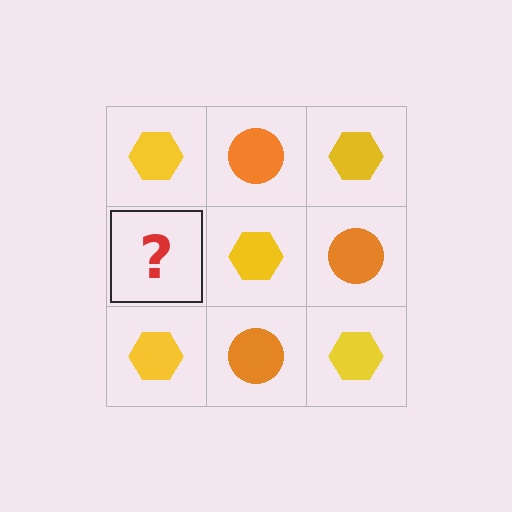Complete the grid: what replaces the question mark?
The question mark should be replaced with an orange circle.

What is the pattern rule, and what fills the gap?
The rule is that it alternates yellow hexagon and orange circle in a checkerboard pattern. The gap should be filled with an orange circle.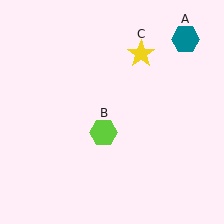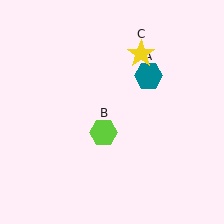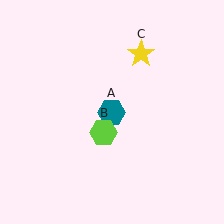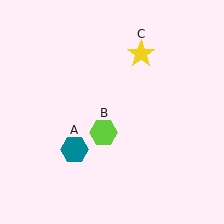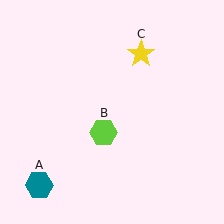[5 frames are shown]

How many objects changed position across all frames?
1 object changed position: teal hexagon (object A).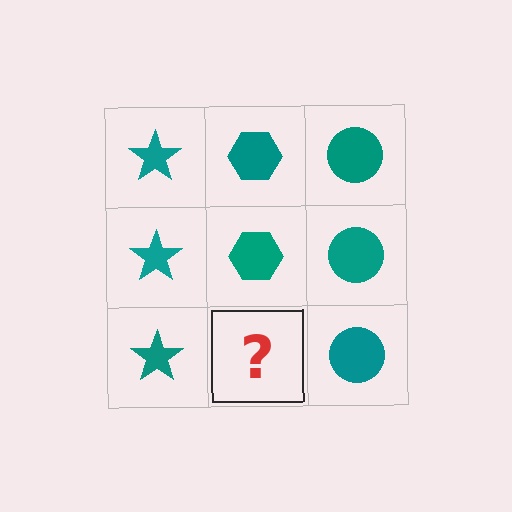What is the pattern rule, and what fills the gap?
The rule is that each column has a consistent shape. The gap should be filled with a teal hexagon.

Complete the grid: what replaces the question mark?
The question mark should be replaced with a teal hexagon.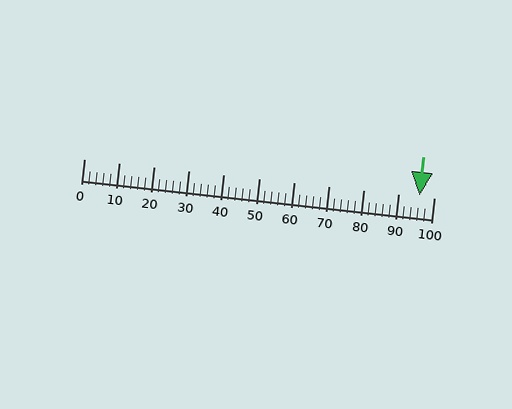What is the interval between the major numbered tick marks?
The major tick marks are spaced 10 units apart.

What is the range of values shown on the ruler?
The ruler shows values from 0 to 100.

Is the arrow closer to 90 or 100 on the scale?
The arrow is closer to 100.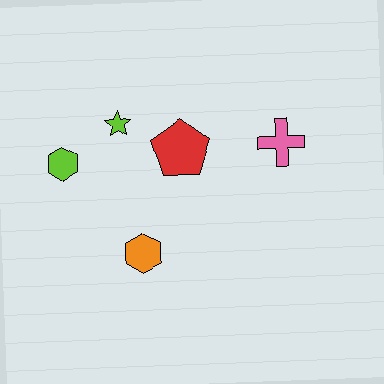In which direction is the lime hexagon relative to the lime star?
The lime hexagon is to the left of the lime star.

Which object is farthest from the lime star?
The pink cross is farthest from the lime star.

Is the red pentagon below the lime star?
Yes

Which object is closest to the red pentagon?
The lime star is closest to the red pentagon.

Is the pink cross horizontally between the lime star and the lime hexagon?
No